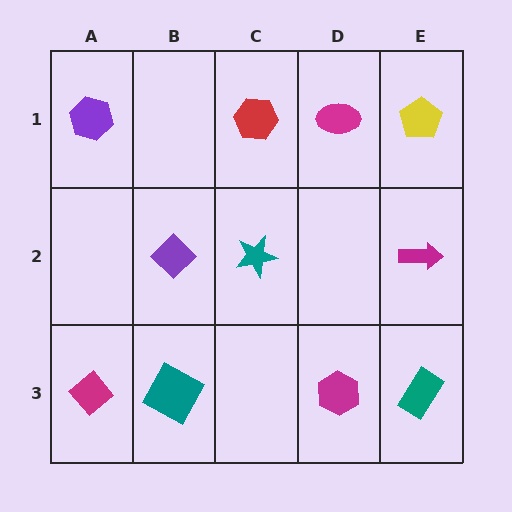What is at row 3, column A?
A magenta diamond.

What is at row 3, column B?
A teal square.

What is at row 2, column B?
A purple diamond.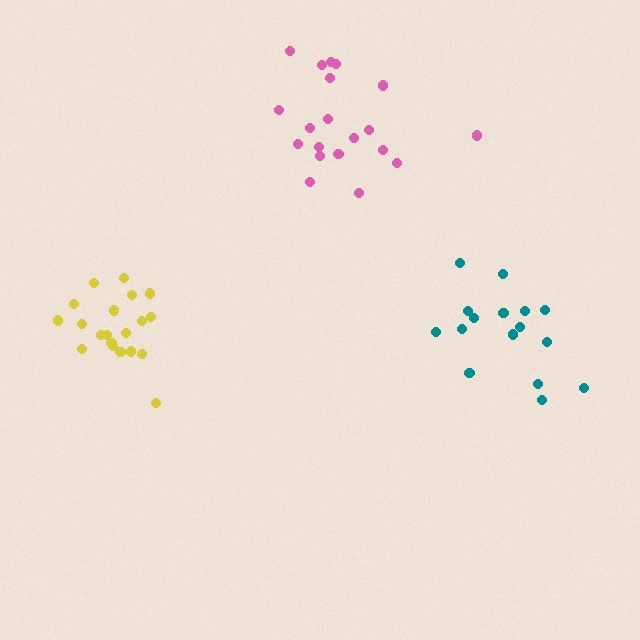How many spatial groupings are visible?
There are 3 spatial groupings.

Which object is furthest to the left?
The yellow cluster is leftmost.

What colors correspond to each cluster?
The clusters are colored: teal, yellow, pink.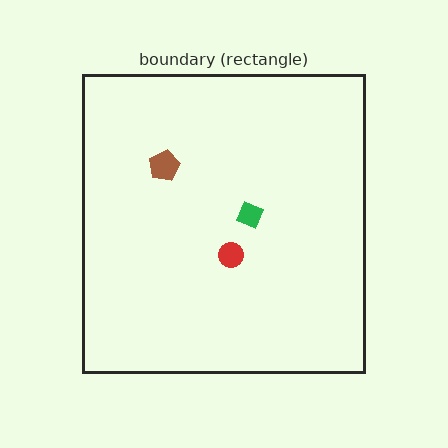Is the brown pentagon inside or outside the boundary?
Inside.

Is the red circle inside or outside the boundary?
Inside.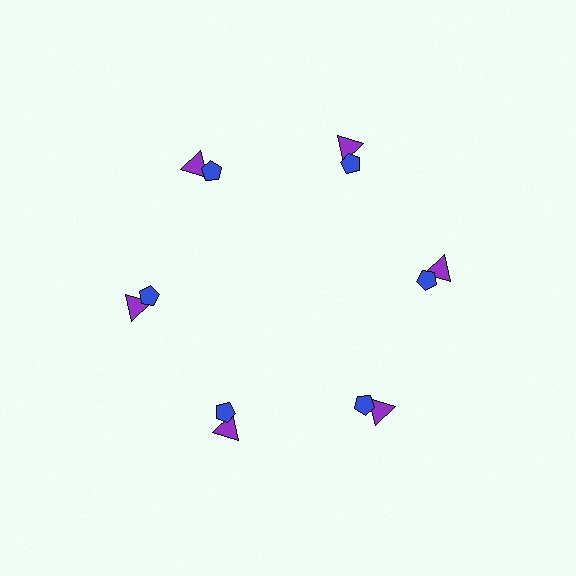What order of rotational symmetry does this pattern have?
This pattern has 6-fold rotational symmetry.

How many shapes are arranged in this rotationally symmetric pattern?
There are 12 shapes, arranged in 6 groups of 2.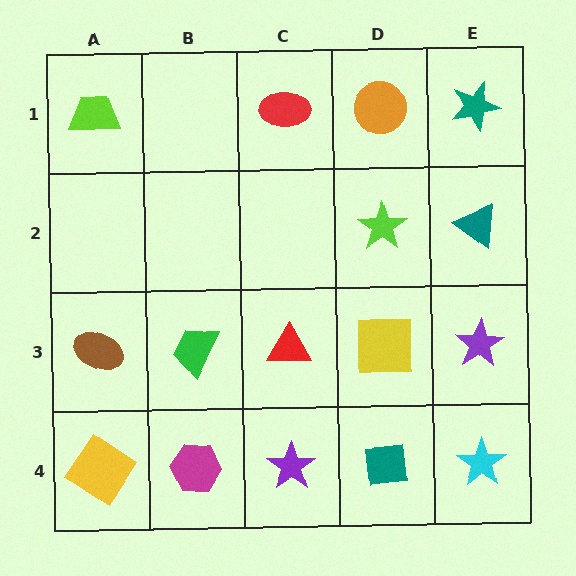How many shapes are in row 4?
5 shapes.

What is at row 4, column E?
A cyan star.